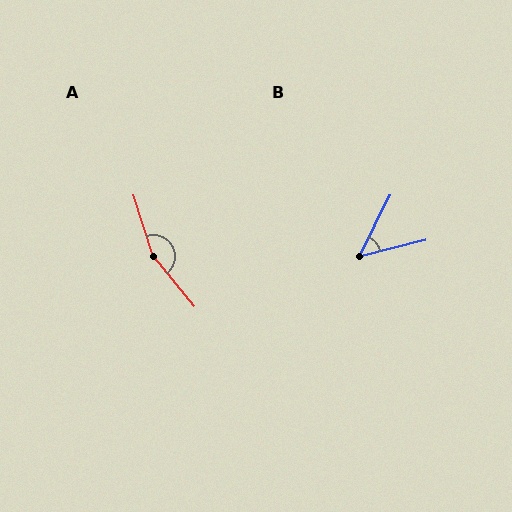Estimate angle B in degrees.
Approximately 49 degrees.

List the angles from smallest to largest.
B (49°), A (158°).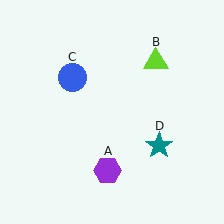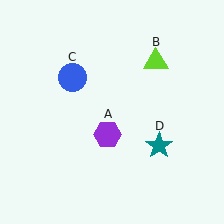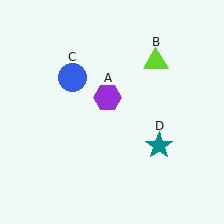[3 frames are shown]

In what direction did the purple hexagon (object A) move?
The purple hexagon (object A) moved up.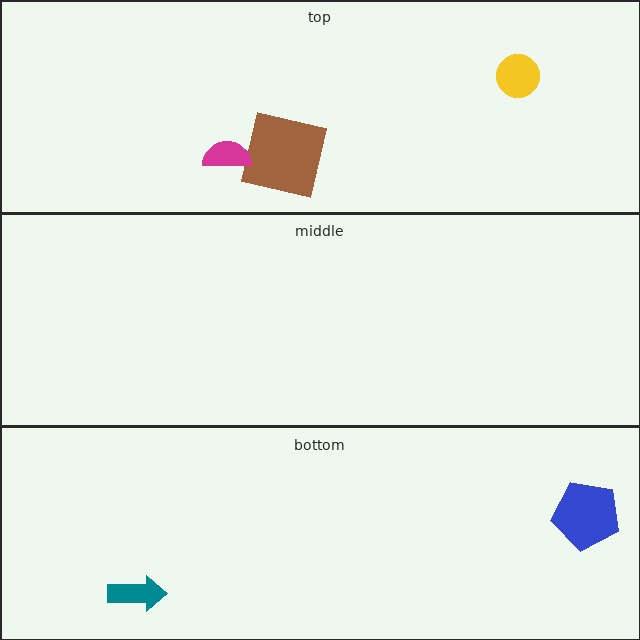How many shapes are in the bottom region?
2.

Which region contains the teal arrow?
The bottom region.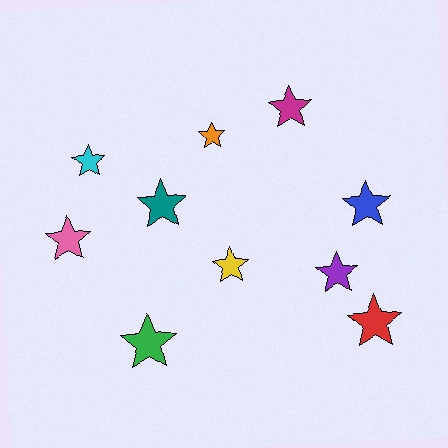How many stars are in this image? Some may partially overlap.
There are 10 stars.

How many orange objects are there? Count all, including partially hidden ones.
There is 1 orange object.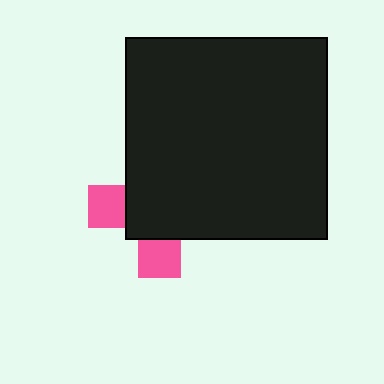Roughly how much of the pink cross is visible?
A small part of it is visible (roughly 31%).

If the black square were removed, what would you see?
You would see the complete pink cross.